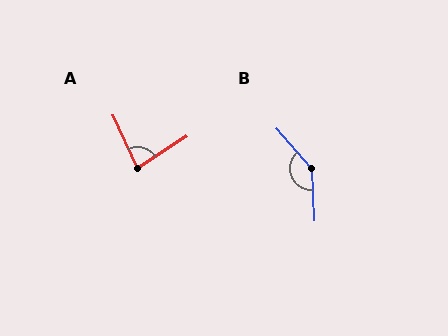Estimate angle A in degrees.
Approximately 82 degrees.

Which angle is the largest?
B, at approximately 141 degrees.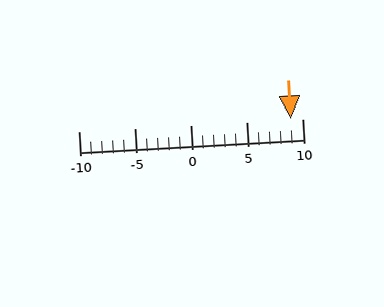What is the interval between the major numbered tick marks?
The major tick marks are spaced 5 units apart.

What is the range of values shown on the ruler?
The ruler shows values from -10 to 10.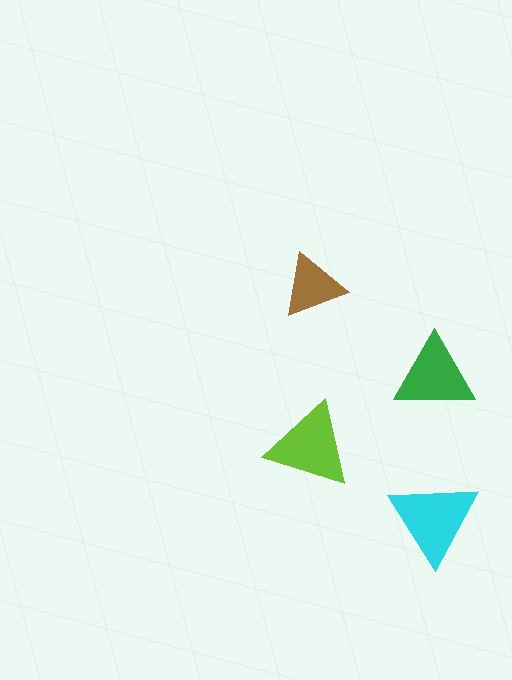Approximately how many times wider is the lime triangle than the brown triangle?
About 1.5 times wider.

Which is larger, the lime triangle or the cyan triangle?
The cyan one.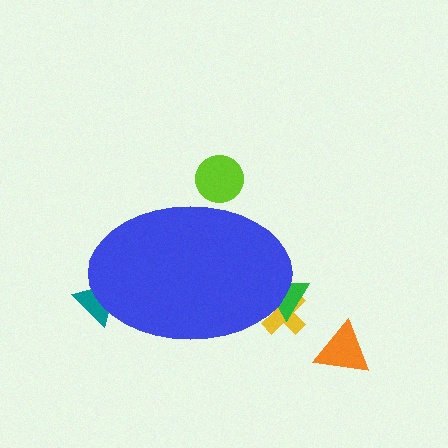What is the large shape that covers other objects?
A blue ellipse.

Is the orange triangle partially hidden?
No, the orange triangle is fully visible.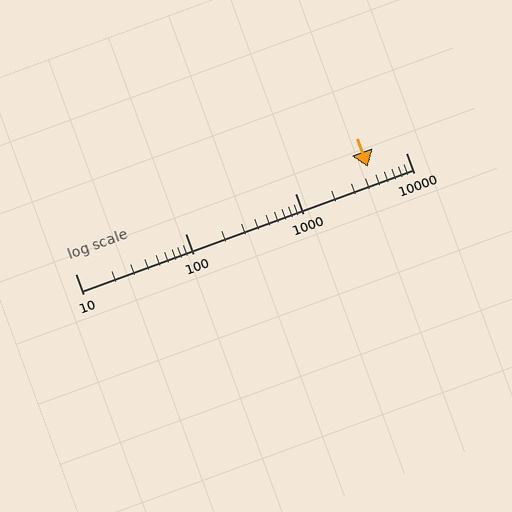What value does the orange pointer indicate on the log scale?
The pointer indicates approximately 4500.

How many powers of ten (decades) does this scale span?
The scale spans 3 decades, from 10 to 10000.